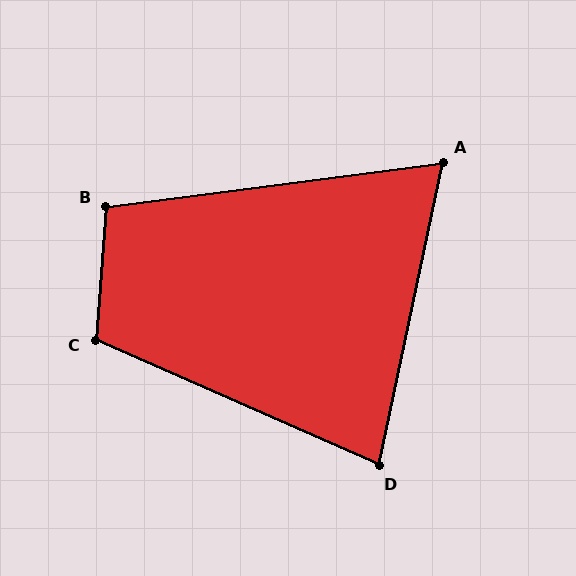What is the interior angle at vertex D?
Approximately 78 degrees (acute).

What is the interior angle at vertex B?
Approximately 102 degrees (obtuse).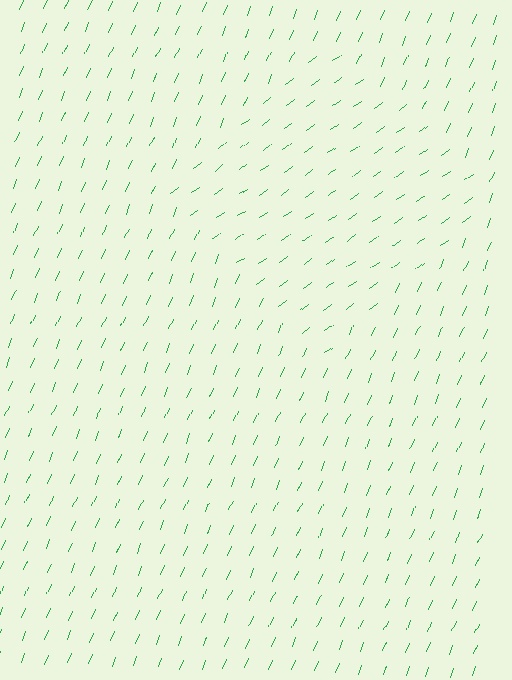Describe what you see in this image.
The image is filled with small green line segments. A diamond region in the image has lines oriented differently from the surrounding lines, creating a visible texture boundary.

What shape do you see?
I see a diamond.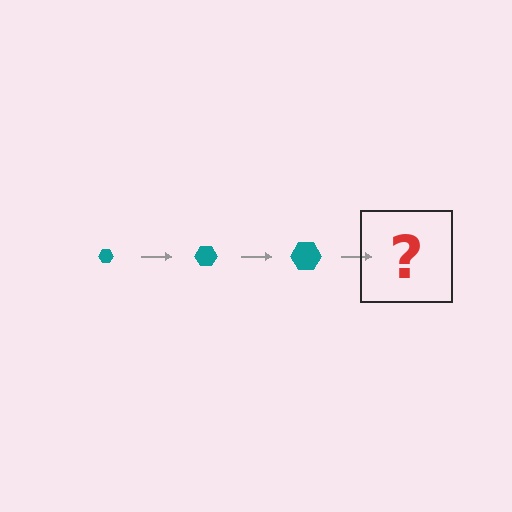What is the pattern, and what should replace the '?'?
The pattern is that the hexagon gets progressively larger each step. The '?' should be a teal hexagon, larger than the previous one.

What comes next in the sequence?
The next element should be a teal hexagon, larger than the previous one.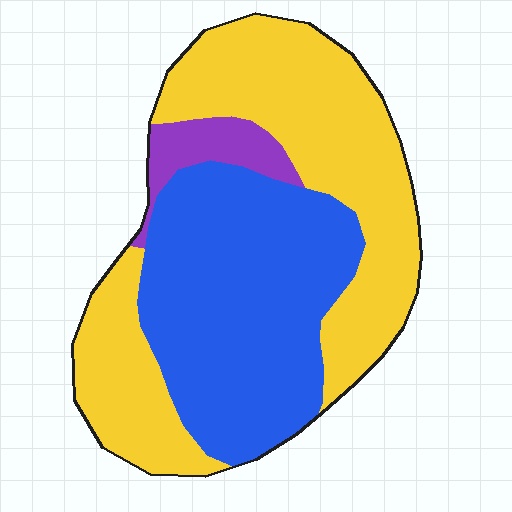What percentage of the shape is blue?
Blue takes up about two fifths (2/5) of the shape.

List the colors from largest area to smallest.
From largest to smallest: yellow, blue, purple.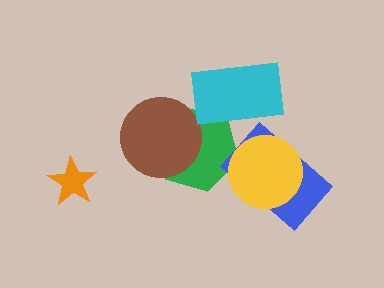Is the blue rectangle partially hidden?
Yes, it is partially covered by another shape.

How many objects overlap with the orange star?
0 objects overlap with the orange star.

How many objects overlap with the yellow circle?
2 objects overlap with the yellow circle.